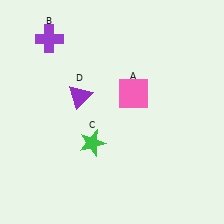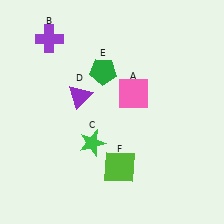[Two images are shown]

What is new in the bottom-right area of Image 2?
A lime square (F) was added in the bottom-right area of Image 2.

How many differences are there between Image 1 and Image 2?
There are 2 differences between the two images.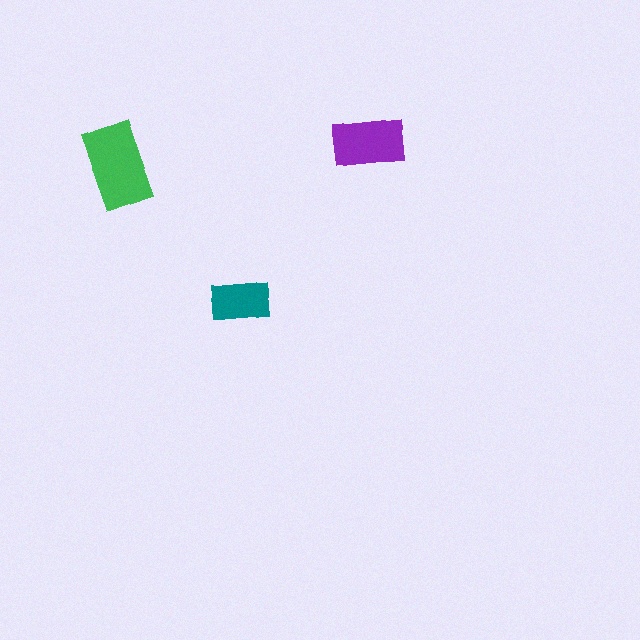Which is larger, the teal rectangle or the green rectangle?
The green one.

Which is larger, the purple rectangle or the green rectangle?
The green one.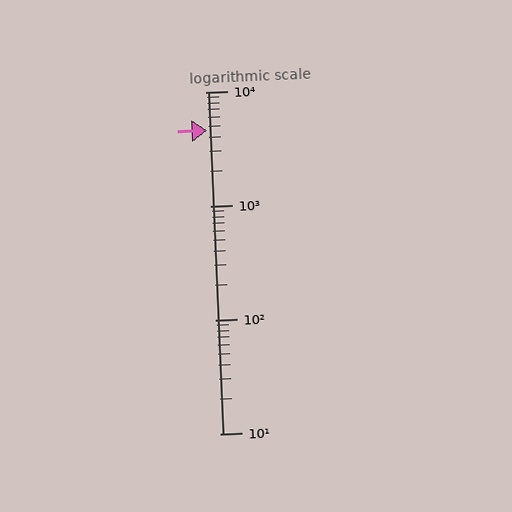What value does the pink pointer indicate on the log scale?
The pointer indicates approximately 4600.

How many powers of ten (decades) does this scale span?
The scale spans 3 decades, from 10 to 10000.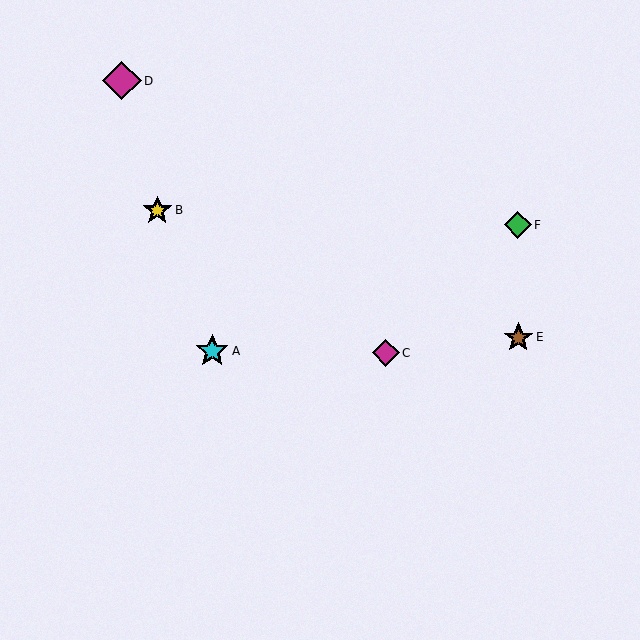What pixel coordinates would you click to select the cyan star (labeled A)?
Click at (212, 351) to select the cyan star A.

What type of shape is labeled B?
Shape B is a yellow star.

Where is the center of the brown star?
The center of the brown star is at (518, 337).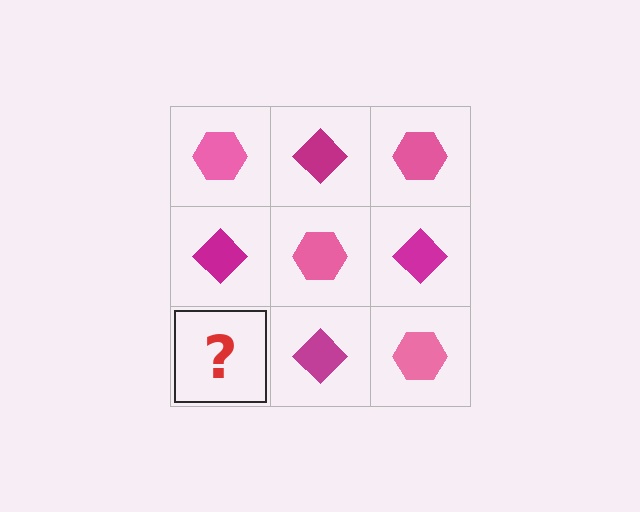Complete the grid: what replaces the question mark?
The question mark should be replaced with a pink hexagon.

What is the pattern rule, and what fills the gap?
The rule is that it alternates pink hexagon and magenta diamond in a checkerboard pattern. The gap should be filled with a pink hexagon.